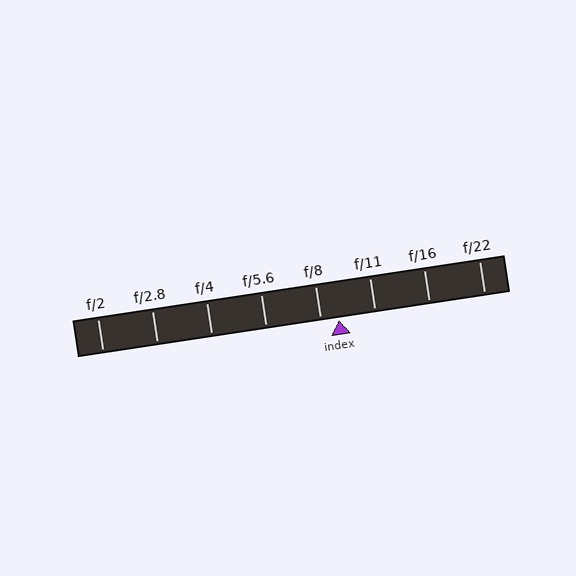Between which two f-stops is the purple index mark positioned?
The index mark is between f/8 and f/11.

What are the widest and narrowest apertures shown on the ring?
The widest aperture shown is f/2 and the narrowest is f/22.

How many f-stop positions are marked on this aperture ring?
There are 8 f-stop positions marked.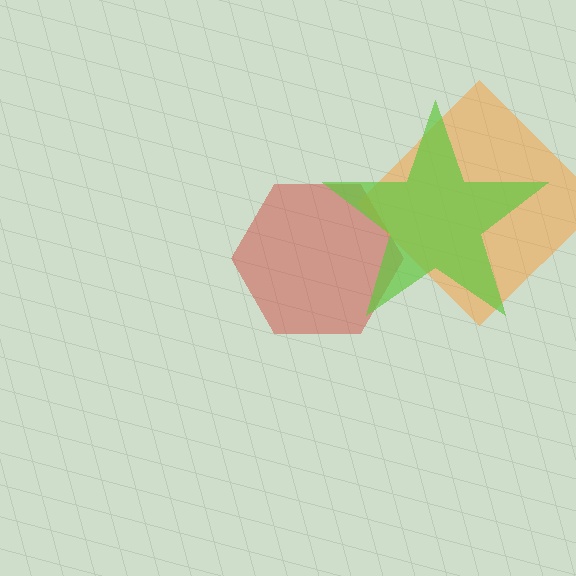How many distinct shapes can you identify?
There are 3 distinct shapes: a red hexagon, an orange diamond, a lime star.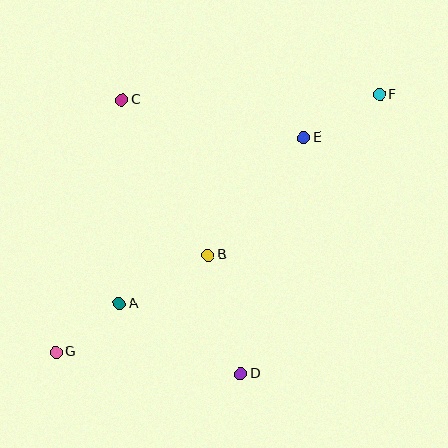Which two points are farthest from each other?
Points F and G are farthest from each other.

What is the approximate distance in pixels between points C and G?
The distance between C and G is approximately 261 pixels.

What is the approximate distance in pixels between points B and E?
The distance between B and E is approximately 152 pixels.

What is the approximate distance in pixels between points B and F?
The distance between B and F is approximately 235 pixels.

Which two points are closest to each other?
Points A and G are closest to each other.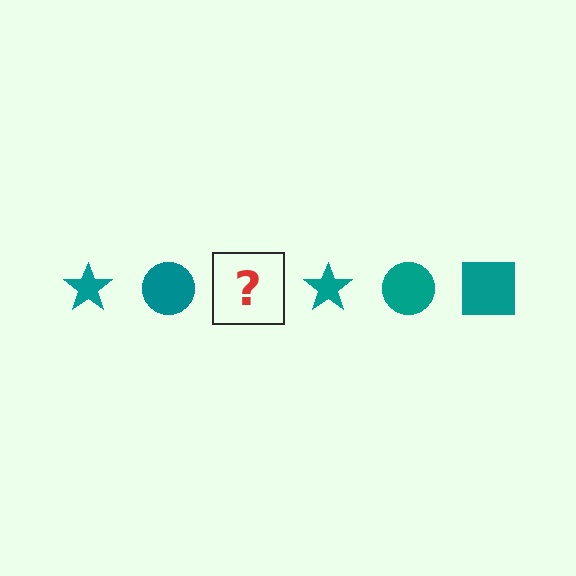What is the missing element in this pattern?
The missing element is a teal square.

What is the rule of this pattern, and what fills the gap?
The rule is that the pattern cycles through star, circle, square shapes in teal. The gap should be filled with a teal square.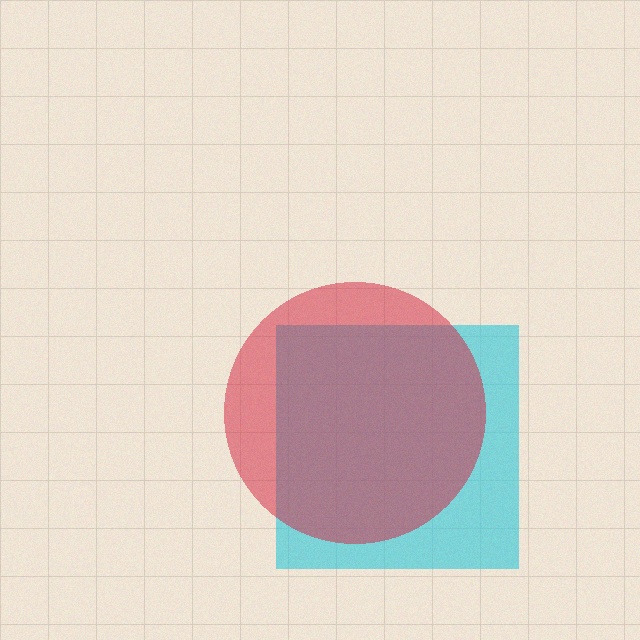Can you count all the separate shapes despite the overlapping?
Yes, there are 2 separate shapes.